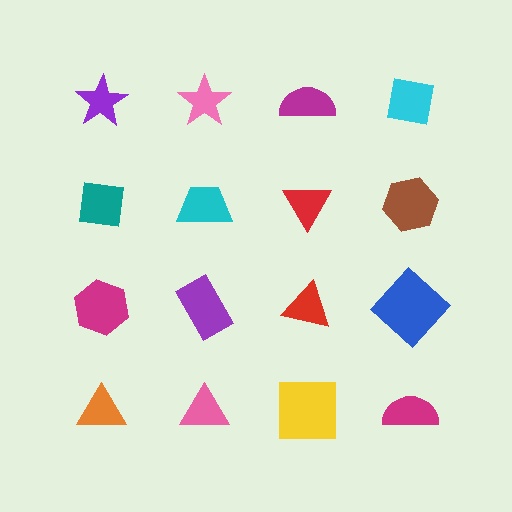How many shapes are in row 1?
4 shapes.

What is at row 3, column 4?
A blue diamond.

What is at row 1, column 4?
A cyan square.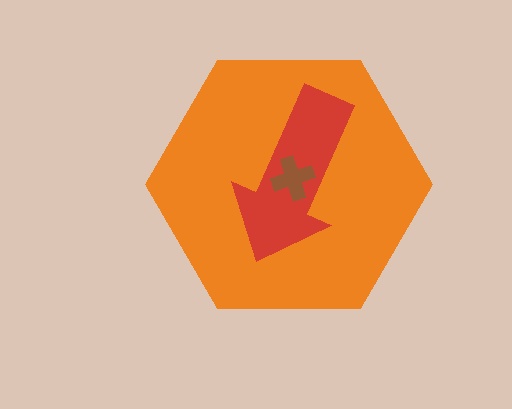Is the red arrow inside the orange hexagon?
Yes.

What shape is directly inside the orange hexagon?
The red arrow.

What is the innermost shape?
The brown cross.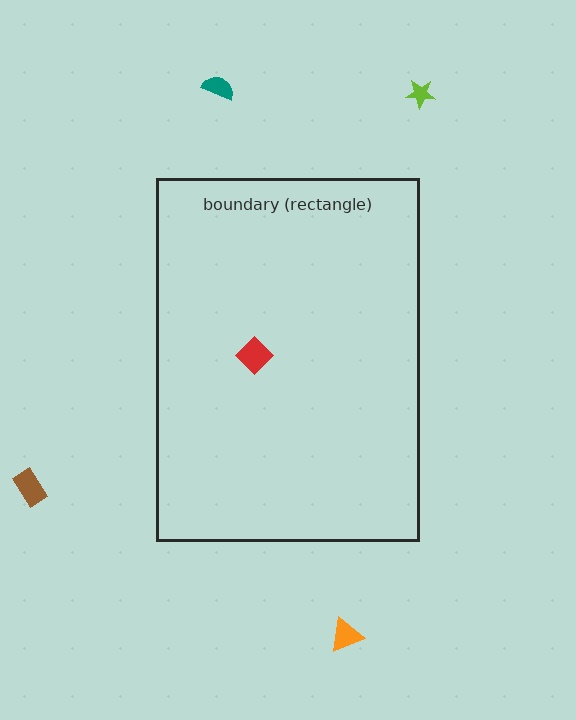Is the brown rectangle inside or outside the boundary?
Outside.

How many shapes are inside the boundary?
1 inside, 4 outside.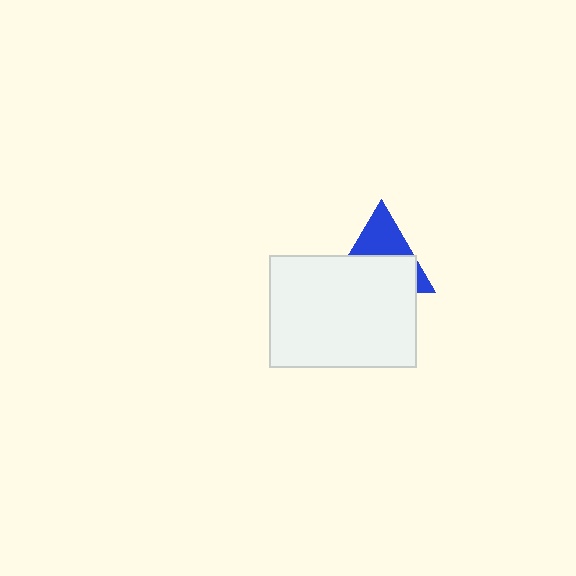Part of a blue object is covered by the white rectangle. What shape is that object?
It is a triangle.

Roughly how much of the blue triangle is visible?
A small part of it is visible (roughly 42%).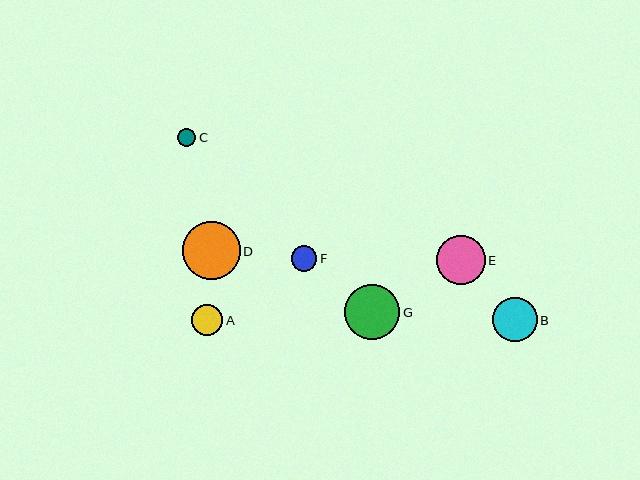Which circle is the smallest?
Circle C is the smallest with a size of approximately 18 pixels.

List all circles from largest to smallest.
From largest to smallest: D, G, E, B, A, F, C.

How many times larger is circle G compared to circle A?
Circle G is approximately 1.8 times the size of circle A.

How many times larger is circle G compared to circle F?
Circle G is approximately 2.2 times the size of circle F.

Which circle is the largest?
Circle D is the largest with a size of approximately 57 pixels.